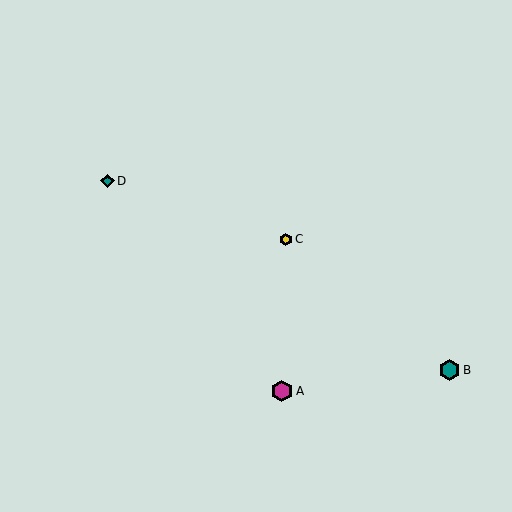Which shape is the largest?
The magenta hexagon (labeled A) is the largest.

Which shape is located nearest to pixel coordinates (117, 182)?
The teal diamond (labeled D) at (107, 181) is nearest to that location.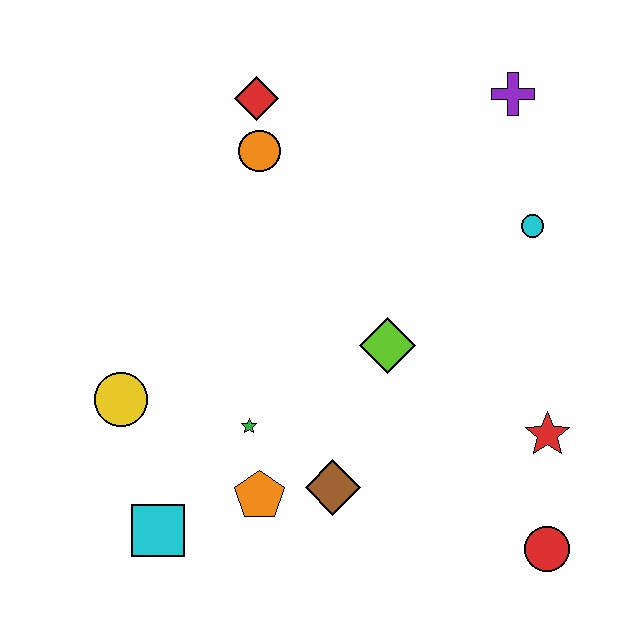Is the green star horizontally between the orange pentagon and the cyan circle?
No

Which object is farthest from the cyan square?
The purple cross is farthest from the cyan square.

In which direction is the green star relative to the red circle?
The green star is to the left of the red circle.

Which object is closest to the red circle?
The red star is closest to the red circle.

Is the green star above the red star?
Yes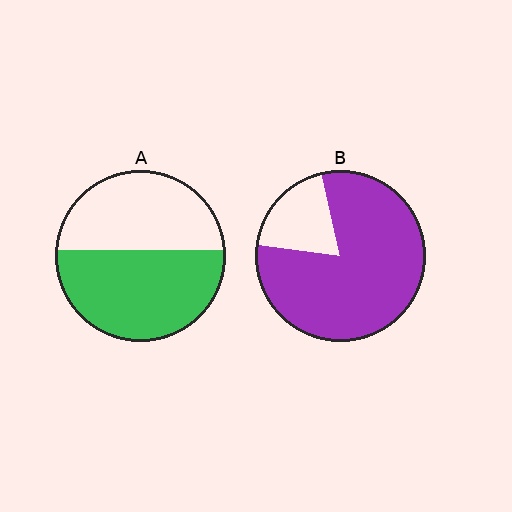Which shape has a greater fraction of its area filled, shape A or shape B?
Shape B.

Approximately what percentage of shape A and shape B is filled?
A is approximately 55% and B is approximately 80%.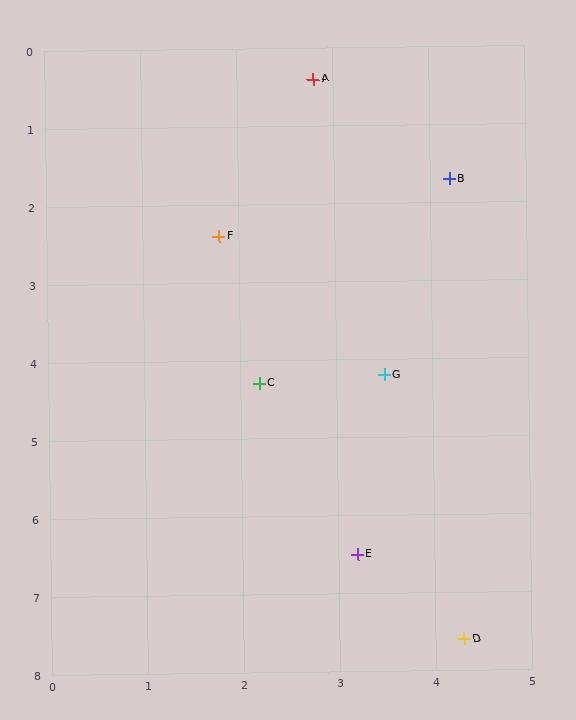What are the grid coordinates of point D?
Point D is at approximately (4.3, 7.6).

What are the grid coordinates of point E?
Point E is at approximately (3.2, 6.5).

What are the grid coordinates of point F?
Point F is at approximately (1.8, 2.4).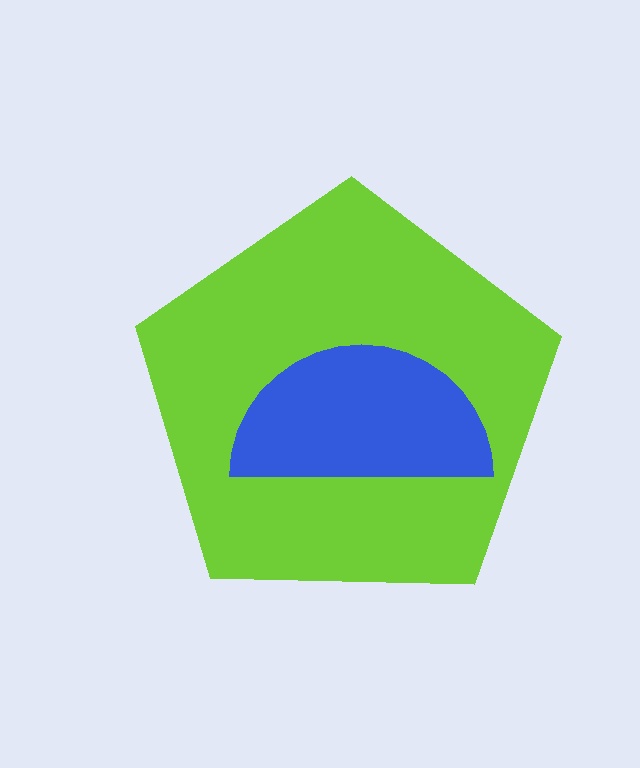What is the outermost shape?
The lime pentagon.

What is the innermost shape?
The blue semicircle.